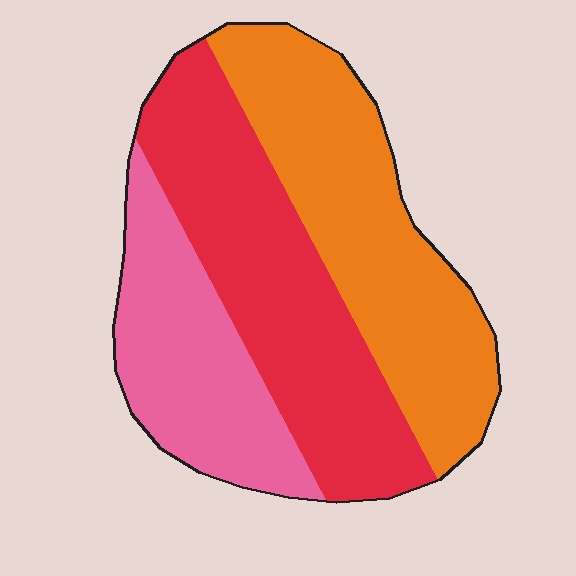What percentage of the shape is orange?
Orange covers about 40% of the shape.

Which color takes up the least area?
Pink, at roughly 25%.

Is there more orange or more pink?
Orange.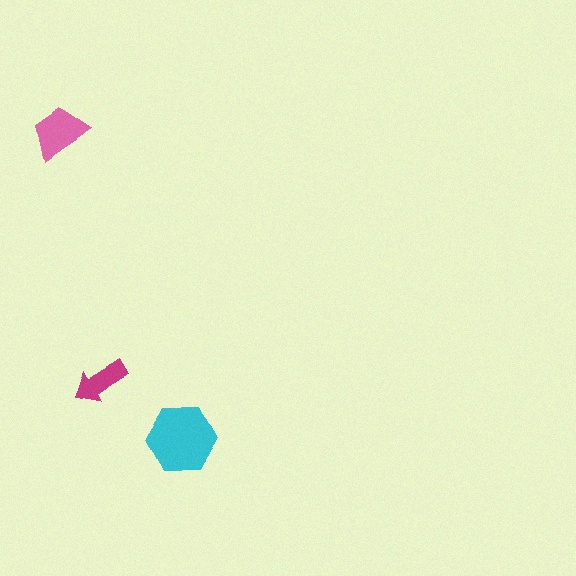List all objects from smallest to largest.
The magenta arrow, the pink trapezoid, the cyan hexagon.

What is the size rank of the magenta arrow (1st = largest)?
3rd.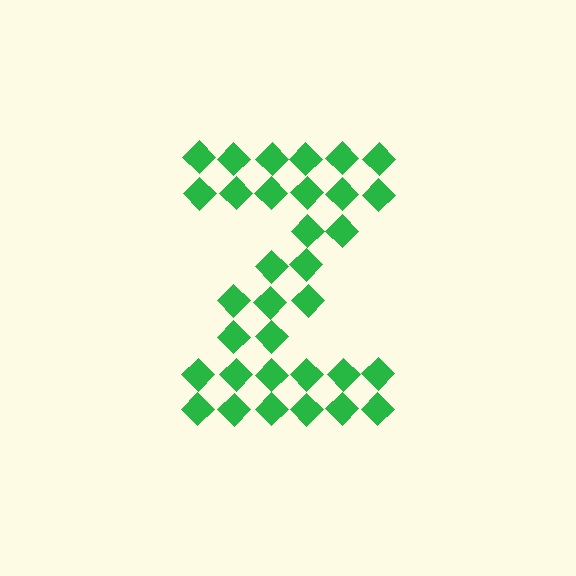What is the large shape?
The large shape is the letter Z.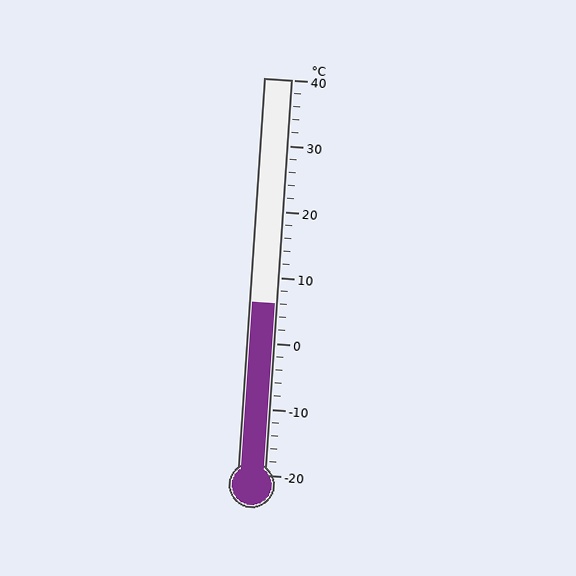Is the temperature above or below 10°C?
The temperature is below 10°C.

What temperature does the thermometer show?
The thermometer shows approximately 6°C.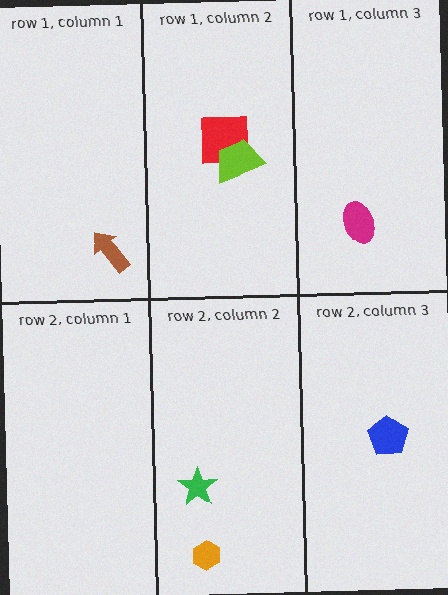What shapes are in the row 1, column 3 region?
The magenta ellipse.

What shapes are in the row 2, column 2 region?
The orange hexagon, the green star.